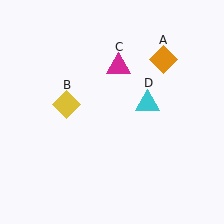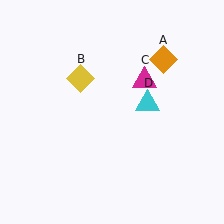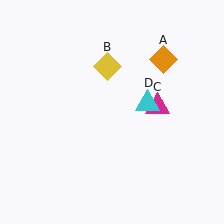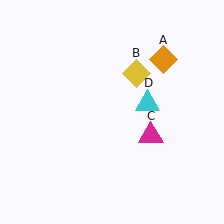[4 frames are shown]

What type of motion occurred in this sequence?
The yellow diamond (object B), magenta triangle (object C) rotated clockwise around the center of the scene.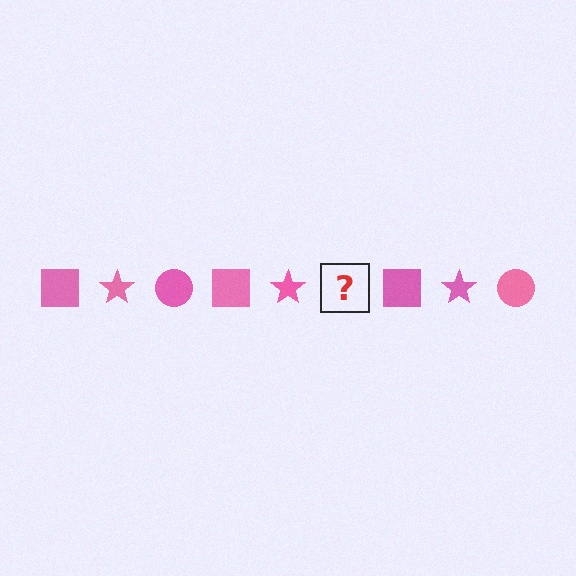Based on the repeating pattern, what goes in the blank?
The blank should be a pink circle.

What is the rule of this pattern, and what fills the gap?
The rule is that the pattern cycles through square, star, circle shapes in pink. The gap should be filled with a pink circle.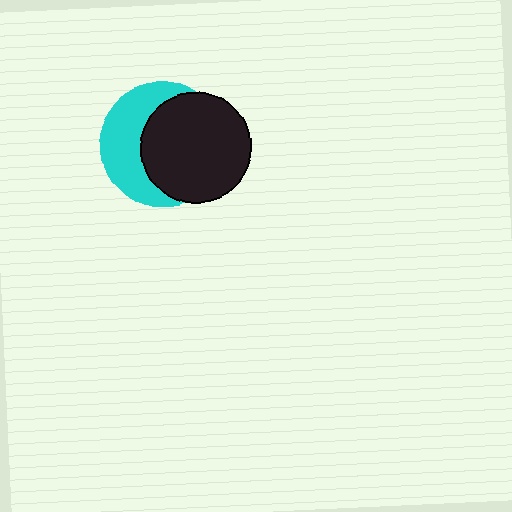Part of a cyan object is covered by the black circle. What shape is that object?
It is a circle.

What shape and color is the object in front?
The object in front is a black circle.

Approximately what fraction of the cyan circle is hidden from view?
Roughly 57% of the cyan circle is hidden behind the black circle.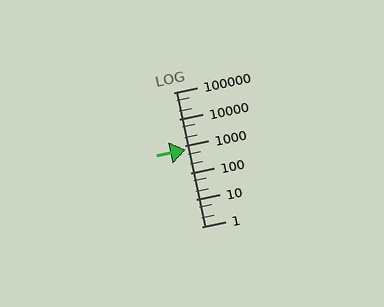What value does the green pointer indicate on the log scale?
The pointer indicates approximately 720.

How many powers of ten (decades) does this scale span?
The scale spans 5 decades, from 1 to 100000.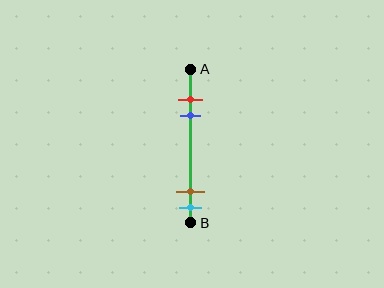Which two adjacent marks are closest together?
The red and blue marks are the closest adjacent pair.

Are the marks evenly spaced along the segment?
No, the marks are not evenly spaced.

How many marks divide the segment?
There are 4 marks dividing the segment.